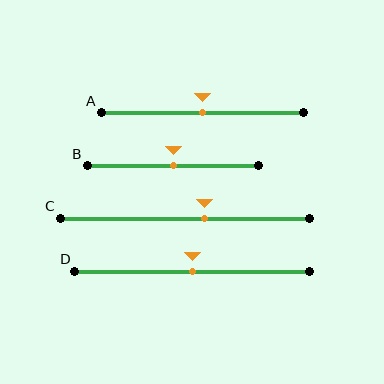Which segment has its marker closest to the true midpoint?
Segment A has its marker closest to the true midpoint.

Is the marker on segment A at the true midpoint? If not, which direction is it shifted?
Yes, the marker on segment A is at the true midpoint.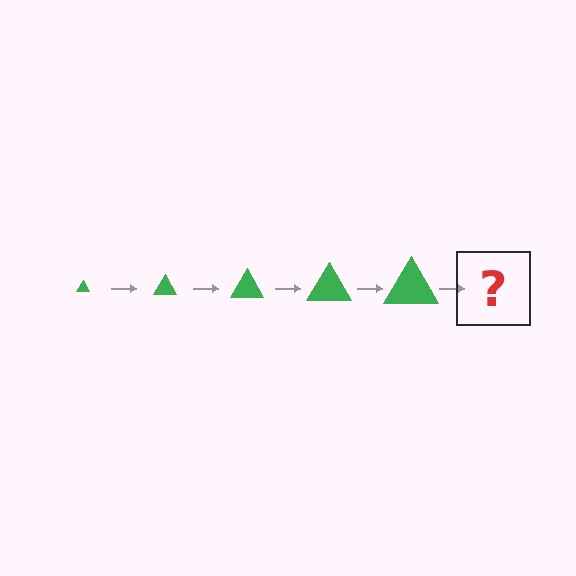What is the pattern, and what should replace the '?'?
The pattern is that the triangle gets progressively larger each step. The '?' should be a green triangle, larger than the previous one.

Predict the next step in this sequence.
The next step is a green triangle, larger than the previous one.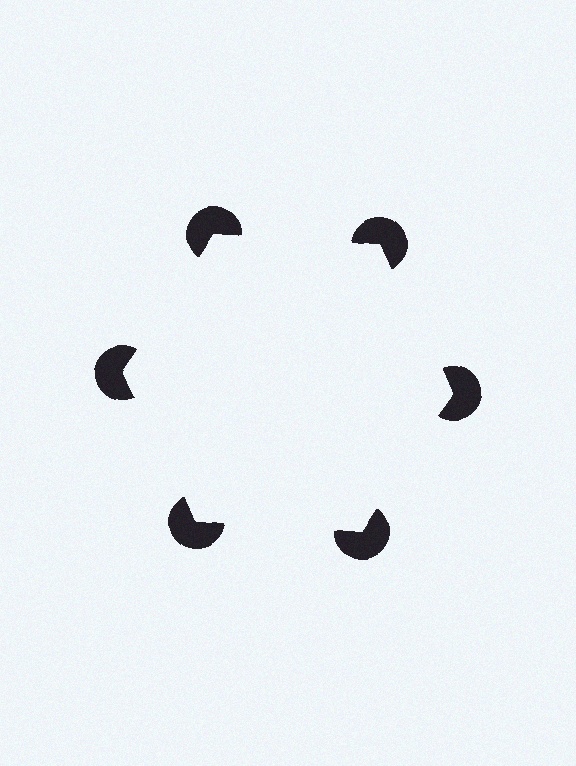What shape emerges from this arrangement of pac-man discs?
An illusory hexagon — its edges are inferred from the aligned wedge cuts in the pac-man discs, not physically drawn.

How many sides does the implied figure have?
6 sides.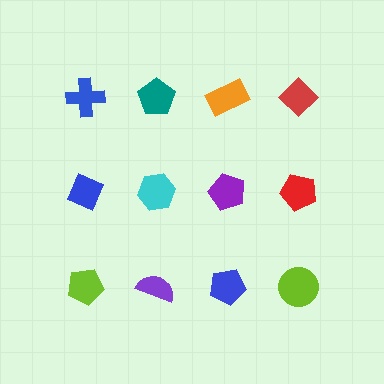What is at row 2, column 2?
A cyan hexagon.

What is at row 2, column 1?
A blue diamond.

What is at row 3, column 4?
A lime circle.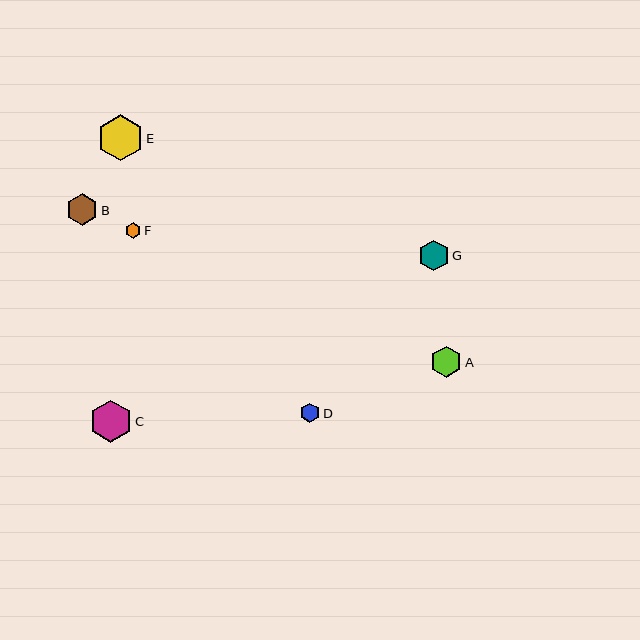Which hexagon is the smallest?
Hexagon F is the smallest with a size of approximately 16 pixels.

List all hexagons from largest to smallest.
From largest to smallest: E, C, B, A, G, D, F.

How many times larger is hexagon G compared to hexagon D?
Hexagon G is approximately 1.6 times the size of hexagon D.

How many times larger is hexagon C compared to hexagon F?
Hexagon C is approximately 2.6 times the size of hexagon F.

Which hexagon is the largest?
Hexagon E is the largest with a size of approximately 46 pixels.